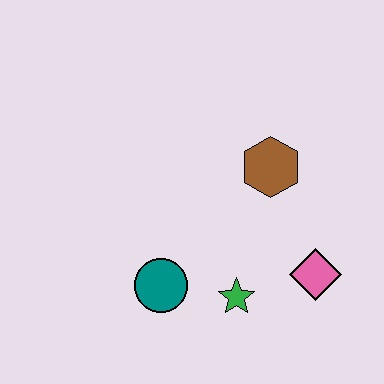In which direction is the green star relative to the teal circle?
The green star is to the right of the teal circle.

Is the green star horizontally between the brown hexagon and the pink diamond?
No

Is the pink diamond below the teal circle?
No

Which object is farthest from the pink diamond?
The teal circle is farthest from the pink diamond.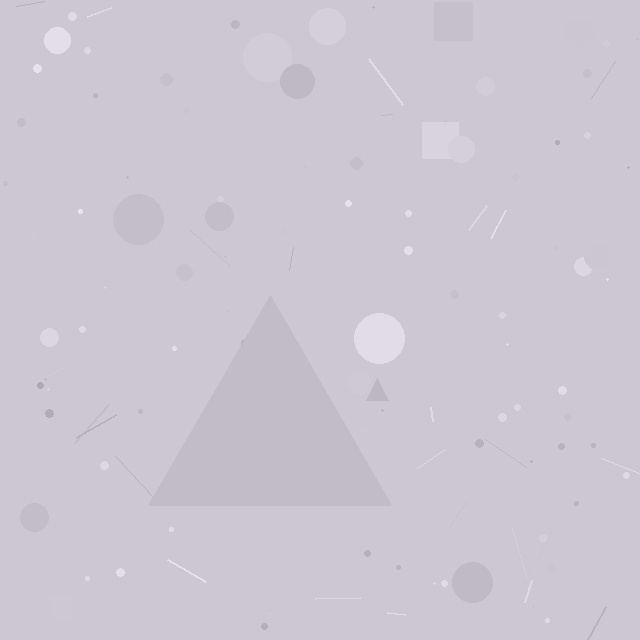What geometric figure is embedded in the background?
A triangle is embedded in the background.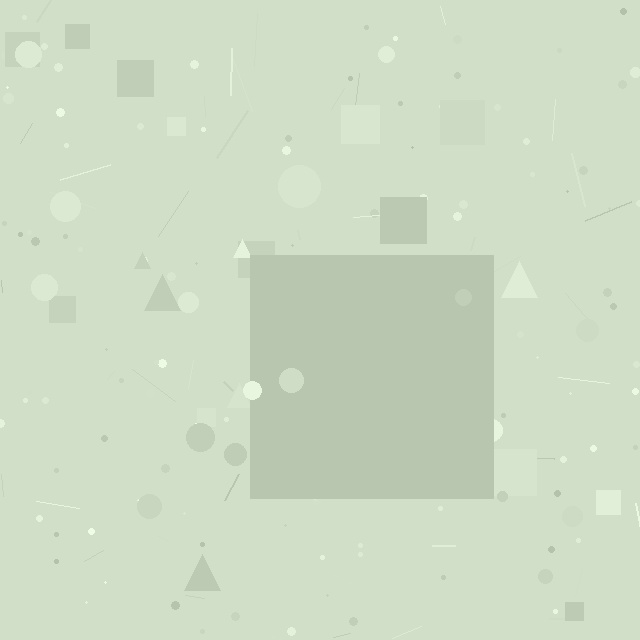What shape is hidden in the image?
A square is hidden in the image.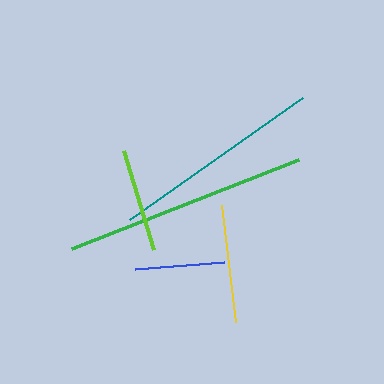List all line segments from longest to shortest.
From longest to shortest: green, teal, yellow, lime, blue.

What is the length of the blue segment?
The blue segment is approximately 90 pixels long.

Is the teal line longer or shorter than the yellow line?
The teal line is longer than the yellow line.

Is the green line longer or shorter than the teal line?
The green line is longer than the teal line.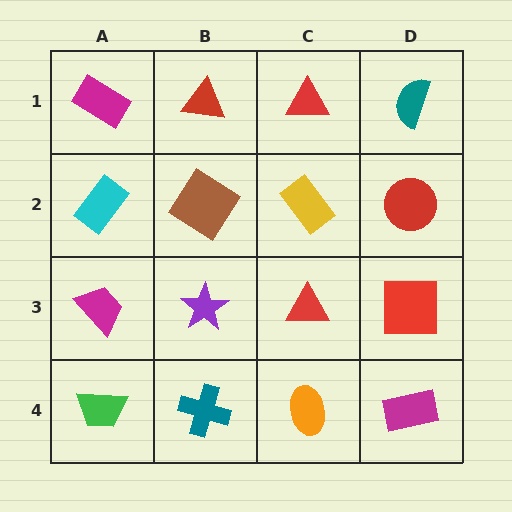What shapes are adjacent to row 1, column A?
A cyan rectangle (row 2, column A), a red triangle (row 1, column B).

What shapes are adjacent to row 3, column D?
A red circle (row 2, column D), a magenta rectangle (row 4, column D), a red triangle (row 3, column C).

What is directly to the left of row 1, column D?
A red triangle.